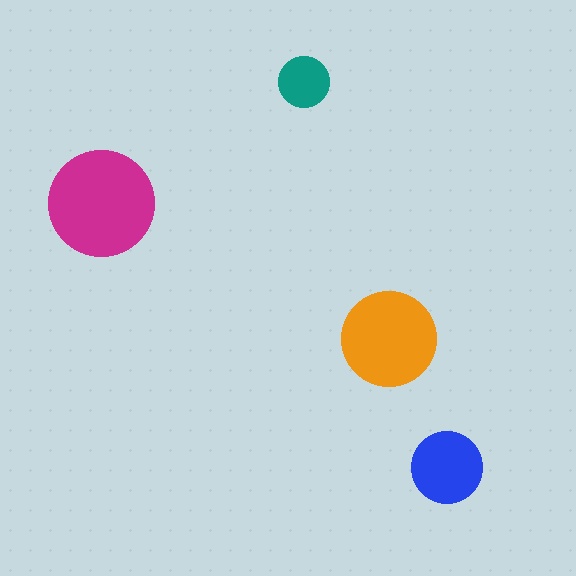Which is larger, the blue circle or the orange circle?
The orange one.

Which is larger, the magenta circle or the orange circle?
The magenta one.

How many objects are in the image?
There are 4 objects in the image.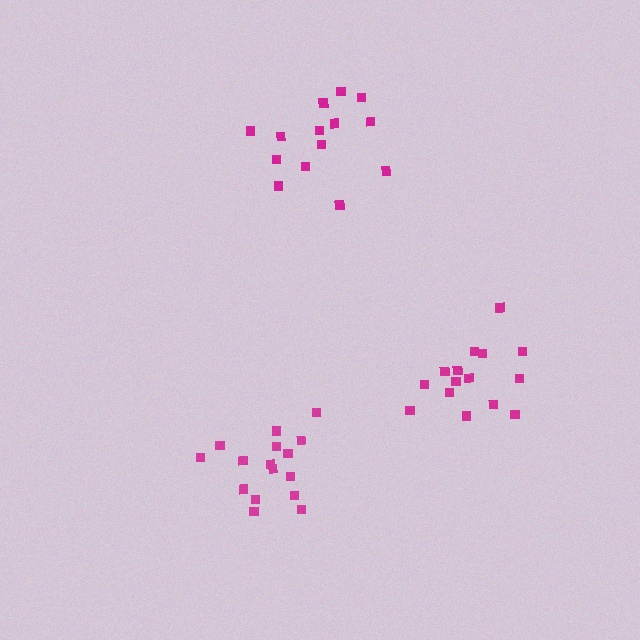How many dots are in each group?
Group 1: 14 dots, Group 2: 17 dots, Group 3: 15 dots (46 total).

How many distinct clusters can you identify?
There are 3 distinct clusters.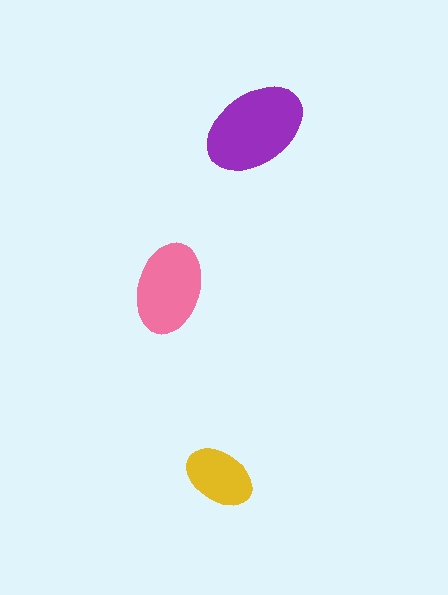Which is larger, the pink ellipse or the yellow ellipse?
The pink one.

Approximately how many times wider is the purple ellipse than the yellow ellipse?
About 1.5 times wider.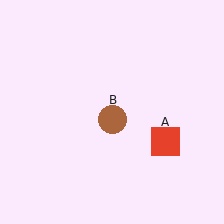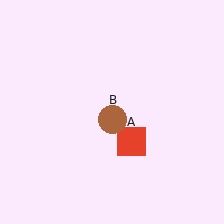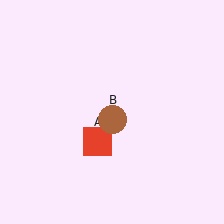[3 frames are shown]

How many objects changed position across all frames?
1 object changed position: red square (object A).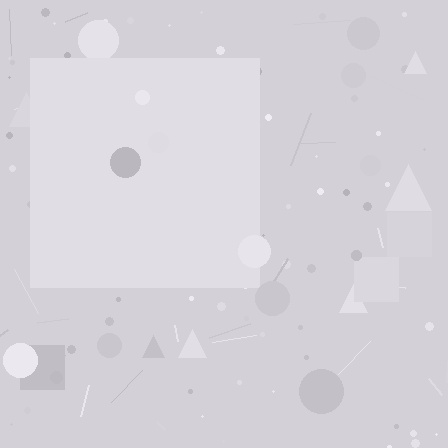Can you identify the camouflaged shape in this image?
The camouflaged shape is a square.